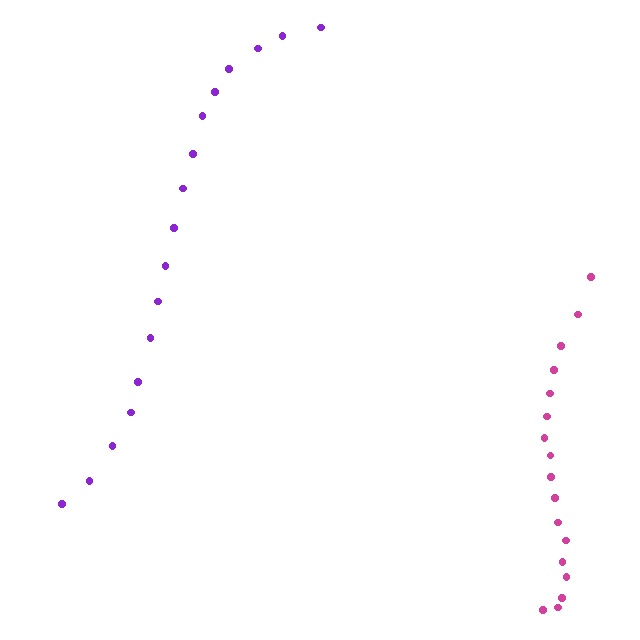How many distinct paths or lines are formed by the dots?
There are 2 distinct paths.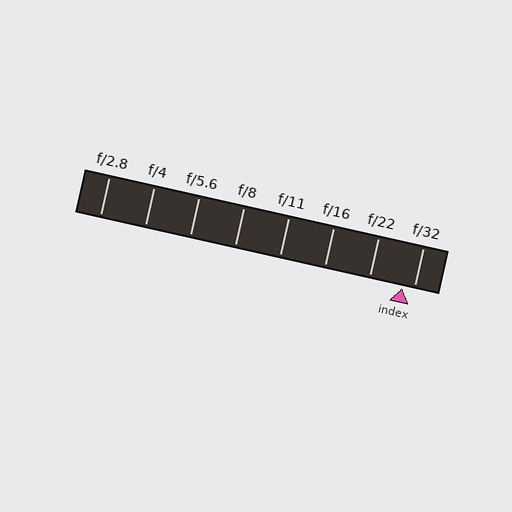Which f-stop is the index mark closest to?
The index mark is closest to f/32.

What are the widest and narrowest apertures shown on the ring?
The widest aperture shown is f/2.8 and the narrowest is f/32.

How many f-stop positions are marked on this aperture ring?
There are 8 f-stop positions marked.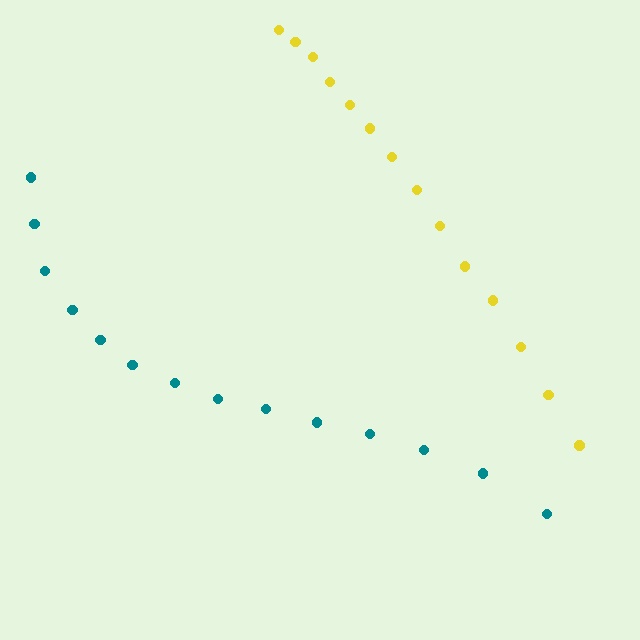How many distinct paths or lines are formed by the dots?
There are 2 distinct paths.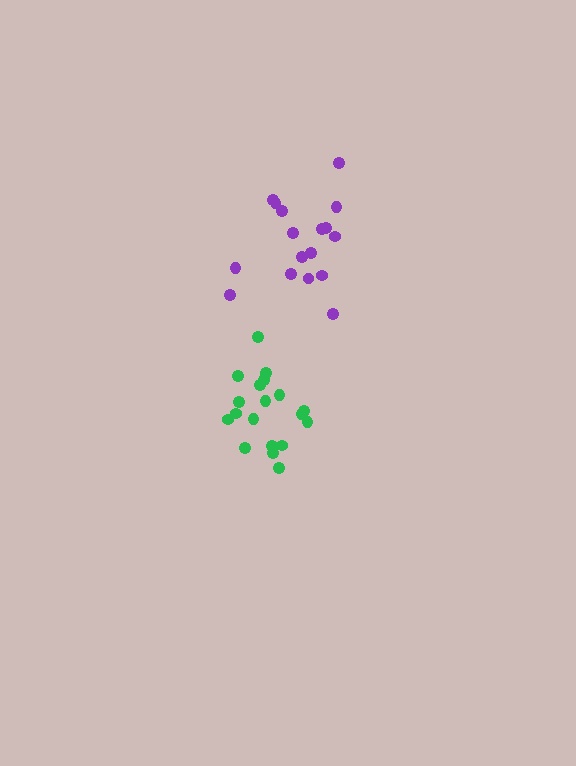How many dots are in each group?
Group 1: 19 dots, Group 2: 17 dots (36 total).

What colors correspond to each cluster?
The clusters are colored: green, purple.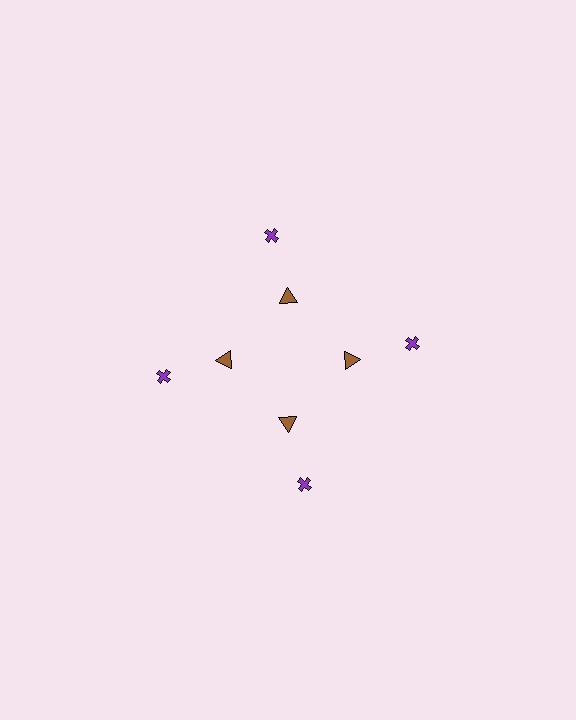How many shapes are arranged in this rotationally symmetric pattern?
There are 8 shapes, arranged in 4 groups of 2.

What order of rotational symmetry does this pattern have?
This pattern has 4-fold rotational symmetry.